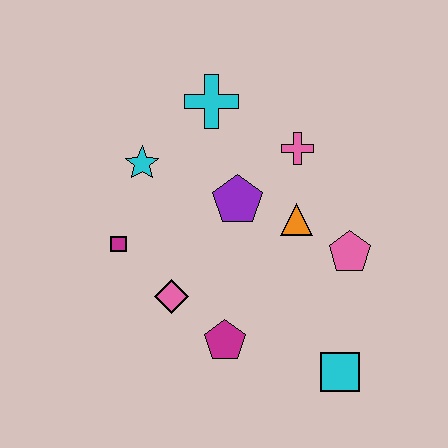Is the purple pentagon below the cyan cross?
Yes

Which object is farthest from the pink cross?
The cyan square is farthest from the pink cross.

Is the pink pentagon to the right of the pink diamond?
Yes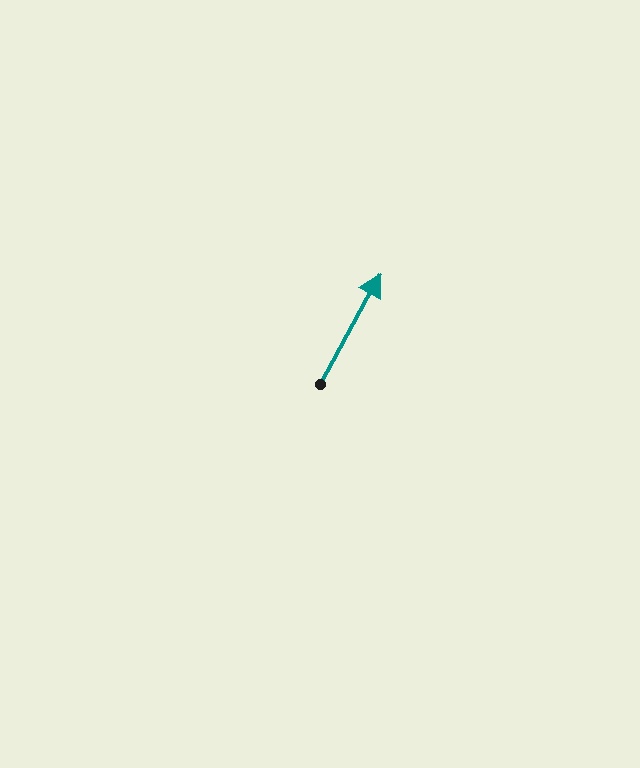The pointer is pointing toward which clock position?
Roughly 1 o'clock.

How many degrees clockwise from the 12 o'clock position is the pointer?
Approximately 29 degrees.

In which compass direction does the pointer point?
Northeast.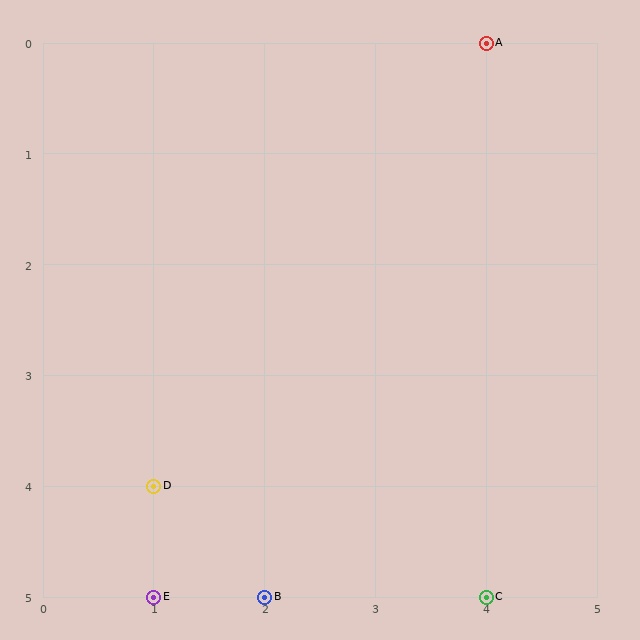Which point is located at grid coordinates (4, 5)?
Point C is at (4, 5).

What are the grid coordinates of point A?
Point A is at grid coordinates (4, 0).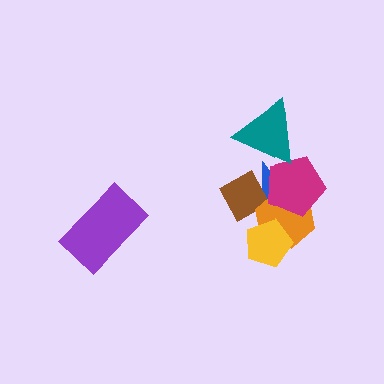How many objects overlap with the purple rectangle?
0 objects overlap with the purple rectangle.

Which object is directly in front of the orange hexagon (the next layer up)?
The magenta pentagon is directly in front of the orange hexagon.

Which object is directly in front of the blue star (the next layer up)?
The brown diamond is directly in front of the blue star.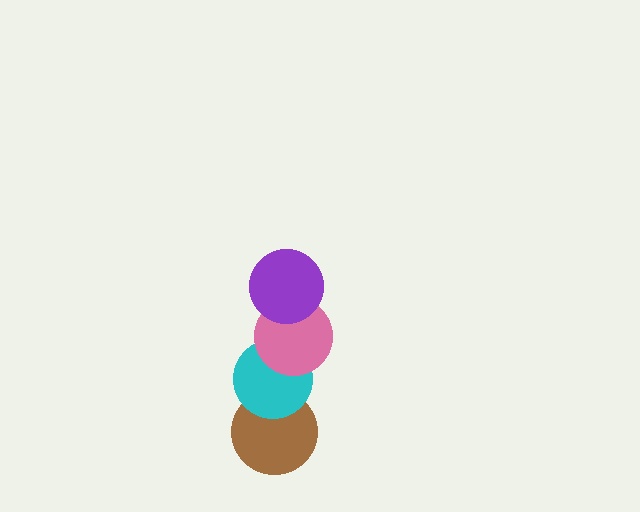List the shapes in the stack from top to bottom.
From top to bottom: the purple circle, the pink circle, the cyan circle, the brown circle.